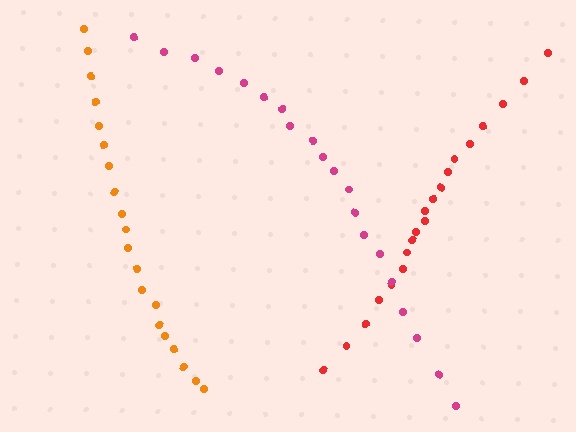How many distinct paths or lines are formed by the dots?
There are 3 distinct paths.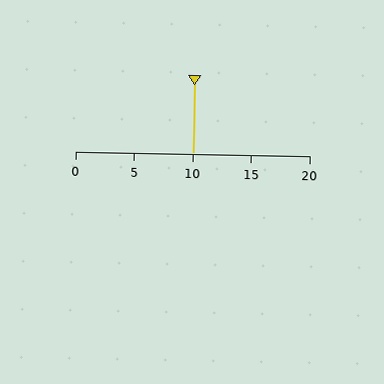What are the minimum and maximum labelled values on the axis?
The axis runs from 0 to 20.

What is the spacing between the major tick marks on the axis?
The major ticks are spaced 5 apart.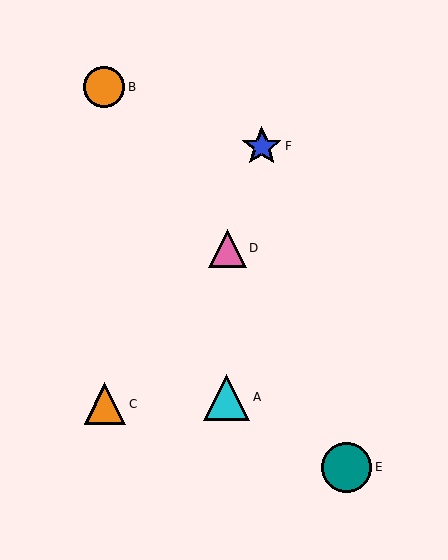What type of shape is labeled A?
Shape A is a cyan triangle.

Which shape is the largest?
The teal circle (labeled E) is the largest.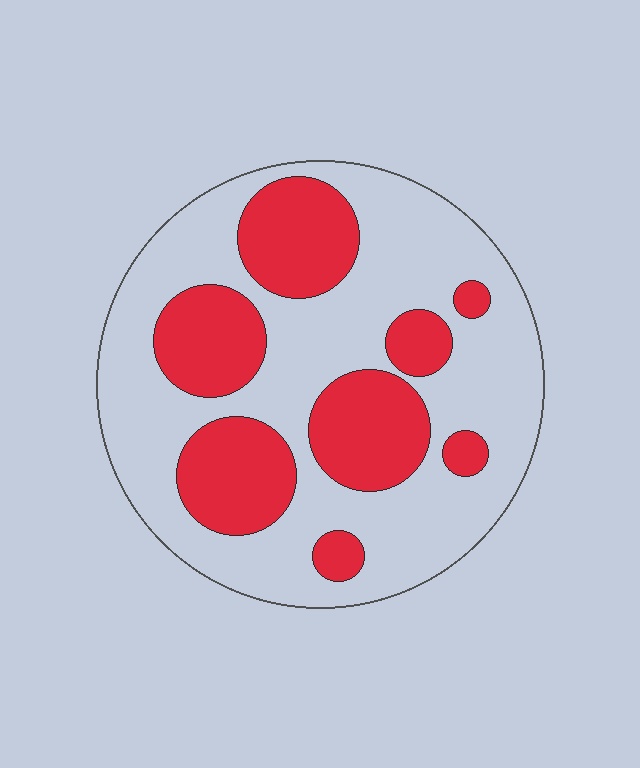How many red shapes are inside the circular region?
8.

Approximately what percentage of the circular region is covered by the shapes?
Approximately 35%.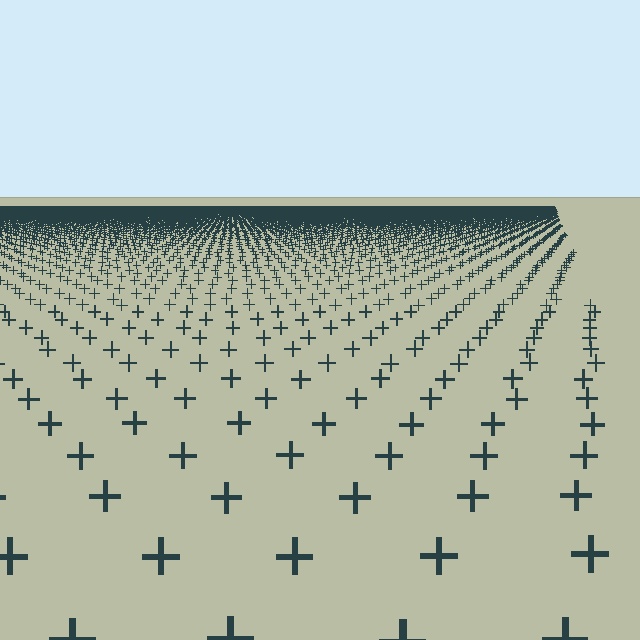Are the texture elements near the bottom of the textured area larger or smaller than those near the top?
Larger. Near the bottom, elements are closer to the viewer and appear at a bigger on-screen size.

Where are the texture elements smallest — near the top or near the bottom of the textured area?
Near the top.